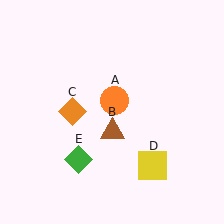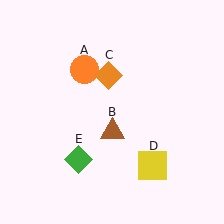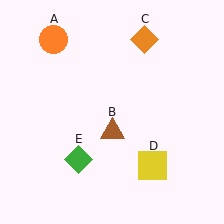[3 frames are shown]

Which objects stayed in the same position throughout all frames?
Brown triangle (object B) and yellow square (object D) and green diamond (object E) remained stationary.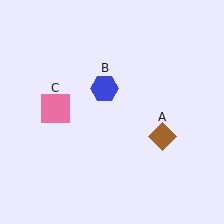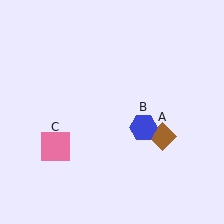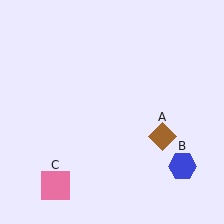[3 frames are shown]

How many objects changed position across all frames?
2 objects changed position: blue hexagon (object B), pink square (object C).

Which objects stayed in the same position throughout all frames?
Brown diamond (object A) remained stationary.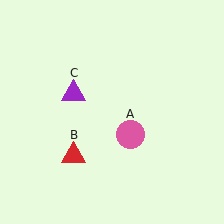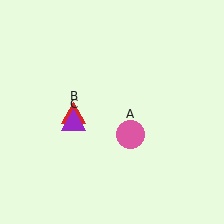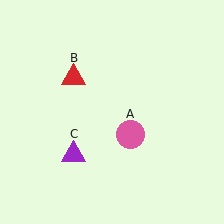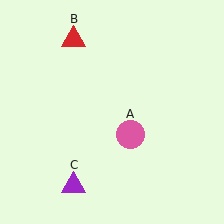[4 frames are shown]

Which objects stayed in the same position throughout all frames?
Pink circle (object A) remained stationary.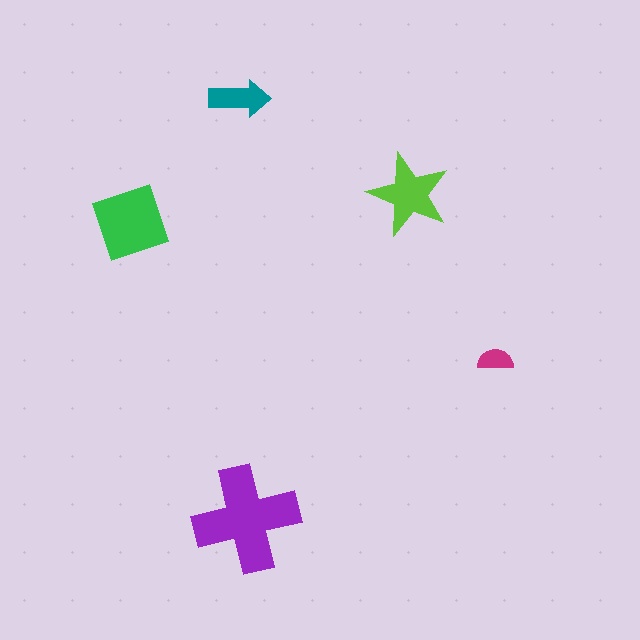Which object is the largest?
The purple cross.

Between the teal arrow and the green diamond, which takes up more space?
The green diamond.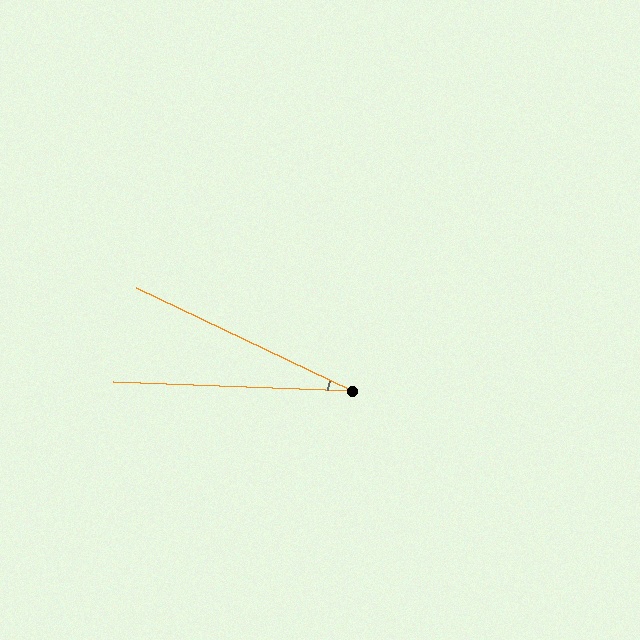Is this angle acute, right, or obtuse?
It is acute.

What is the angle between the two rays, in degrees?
Approximately 23 degrees.